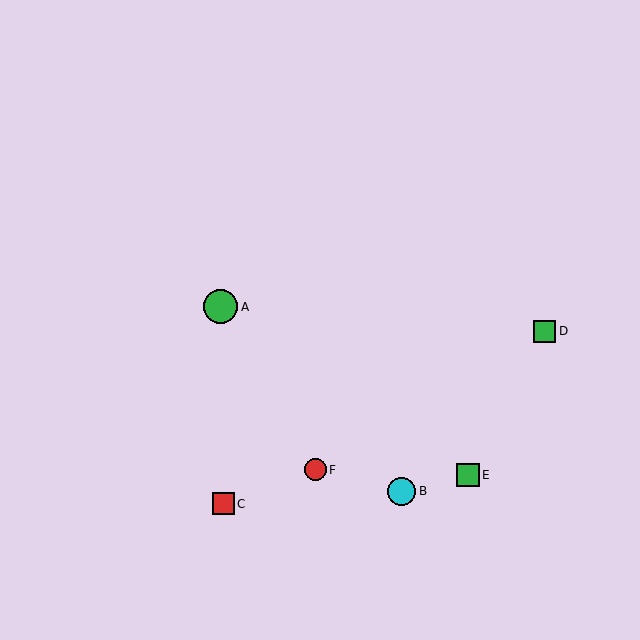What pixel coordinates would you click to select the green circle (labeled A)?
Click at (221, 307) to select the green circle A.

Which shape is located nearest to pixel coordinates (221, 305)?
The green circle (labeled A) at (221, 307) is nearest to that location.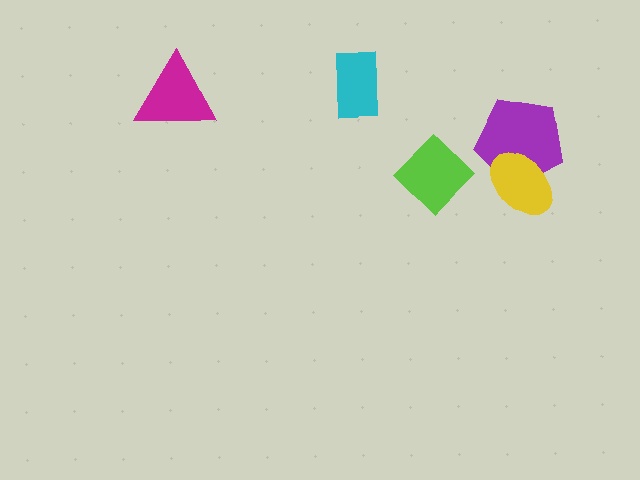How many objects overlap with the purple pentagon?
1 object overlaps with the purple pentagon.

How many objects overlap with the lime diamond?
0 objects overlap with the lime diamond.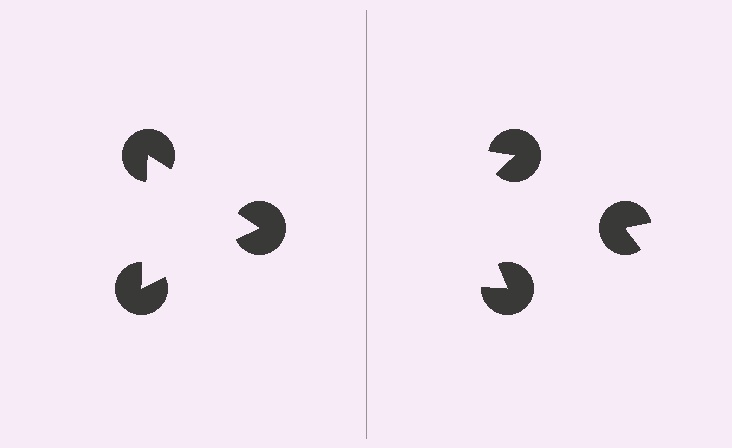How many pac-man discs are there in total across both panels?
6 — 3 on each side.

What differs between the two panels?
The pac-man discs are positioned identically on both sides; only the wedge orientations differ. On the left they align to a triangle; on the right they are misaligned.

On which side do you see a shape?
An illusory triangle appears on the left side. On the right side the wedge cuts are rotated, so no coherent shape forms.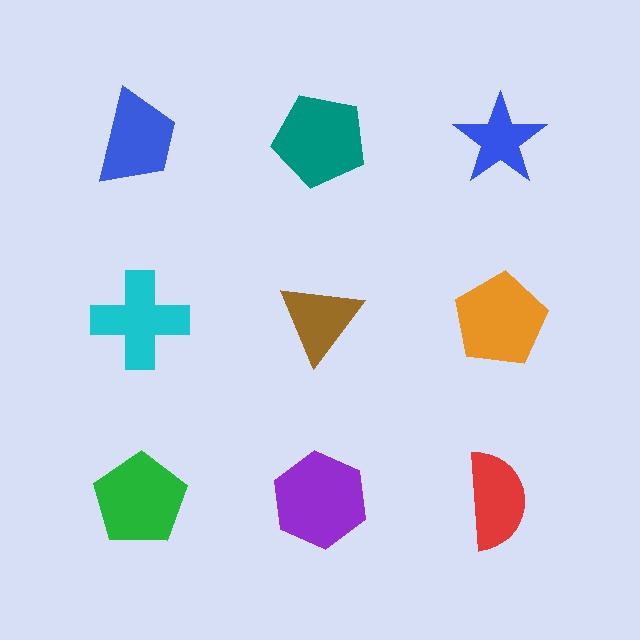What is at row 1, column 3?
A blue star.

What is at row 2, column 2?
A brown triangle.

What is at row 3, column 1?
A green pentagon.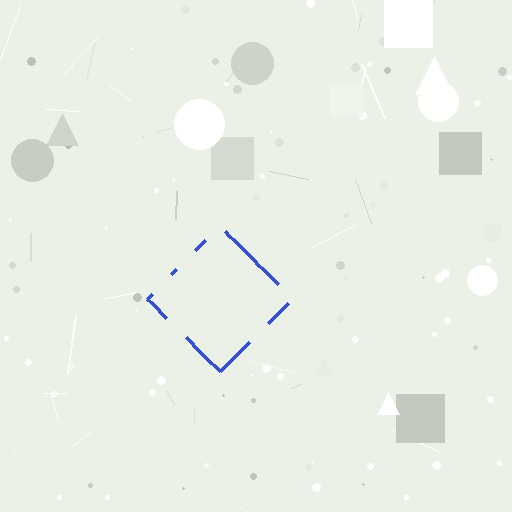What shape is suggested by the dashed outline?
The dashed outline suggests a diamond.